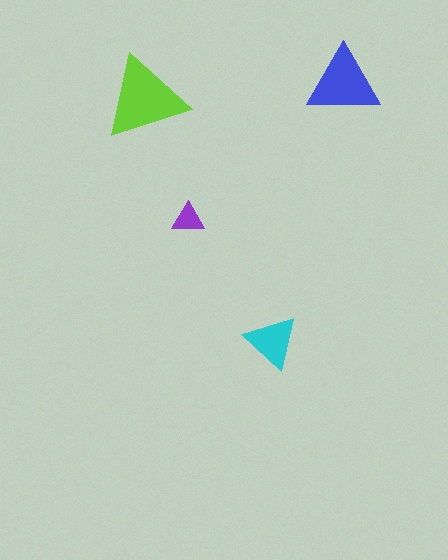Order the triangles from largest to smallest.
the lime one, the blue one, the cyan one, the purple one.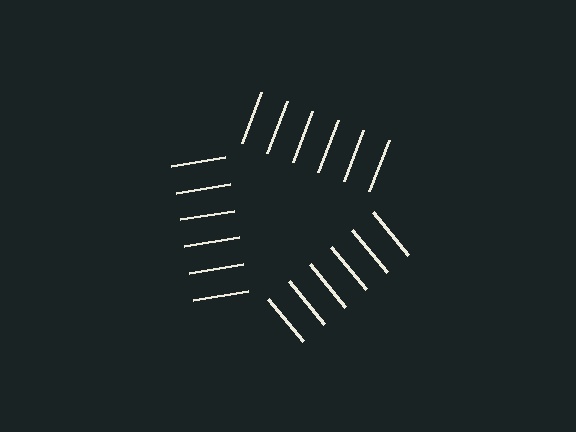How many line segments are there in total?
18 — 6 along each of the 3 edges.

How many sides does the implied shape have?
3 sides — the line-ends trace a triangle.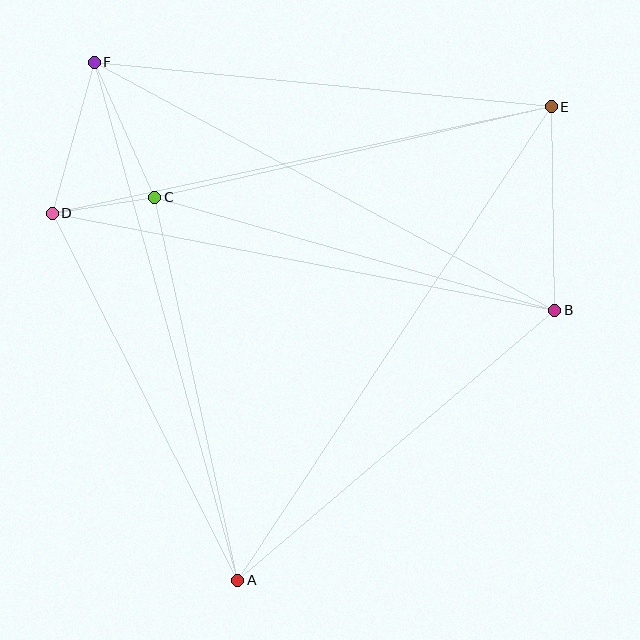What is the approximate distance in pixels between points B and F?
The distance between B and F is approximately 523 pixels.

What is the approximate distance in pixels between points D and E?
The distance between D and E is approximately 510 pixels.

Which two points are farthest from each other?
Points A and E are farthest from each other.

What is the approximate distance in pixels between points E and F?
The distance between E and F is approximately 460 pixels.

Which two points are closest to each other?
Points C and D are closest to each other.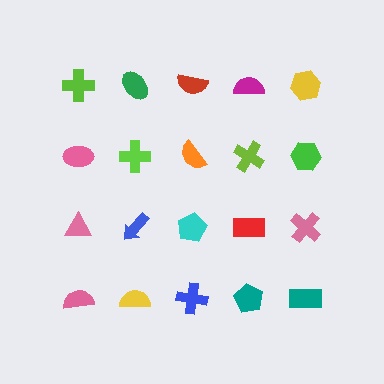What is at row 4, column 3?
A blue cross.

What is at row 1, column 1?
A lime cross.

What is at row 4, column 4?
A teal pentagon.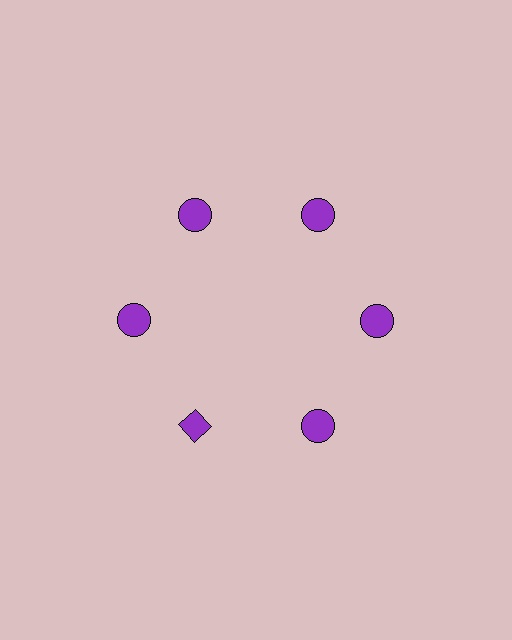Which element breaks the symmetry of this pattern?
The purple diamond at roughly the 7 o'clock position breaks the symmetry. All other shapes are purple circles.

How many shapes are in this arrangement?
There are 6 shapes arranged in a ring pattern.